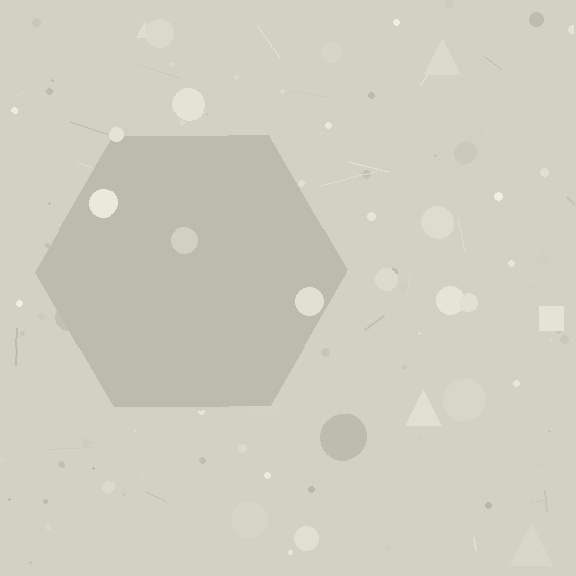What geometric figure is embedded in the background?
A hexagon is embedded in the background.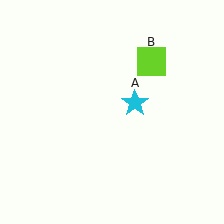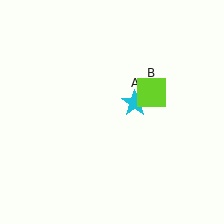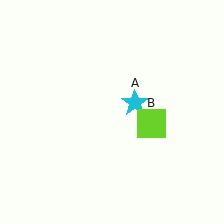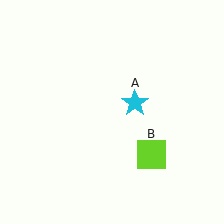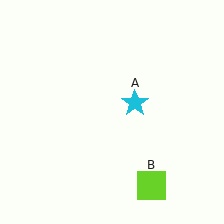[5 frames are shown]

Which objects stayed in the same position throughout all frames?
Cyan star (object A) remained stationary.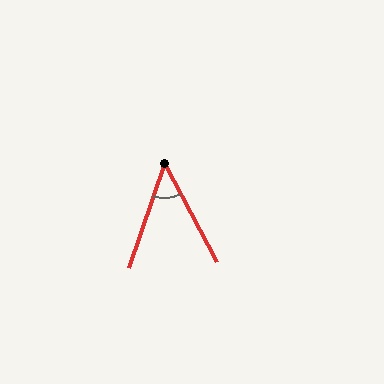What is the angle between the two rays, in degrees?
Approximately 47 degrees.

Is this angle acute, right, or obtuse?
It is acute.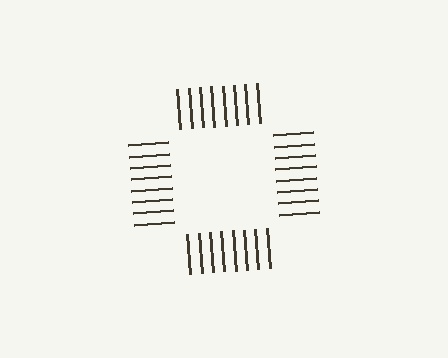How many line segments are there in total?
32 — 8 along each of the 4 edges.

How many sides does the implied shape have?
4 sides — the line-ends trace a square.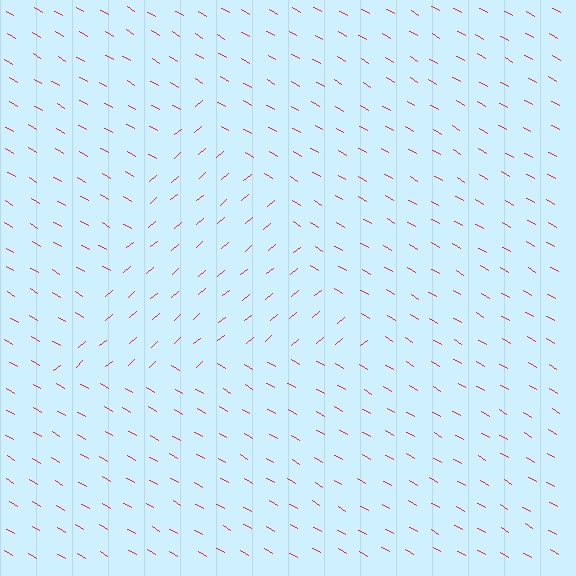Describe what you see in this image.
The image is filled with small red line segments. A triangle region in the image has lines oriented differently from the surrounding lines, creating a visible texture boundary.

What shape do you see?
I see a triangle.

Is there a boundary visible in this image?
Yes, there is a texture boundary formed by a change in line orientation.